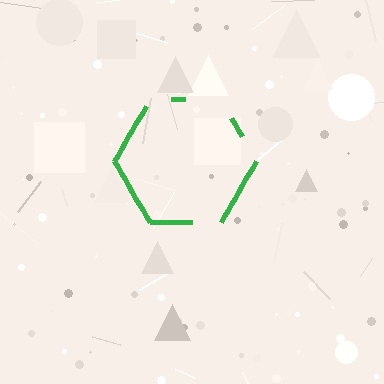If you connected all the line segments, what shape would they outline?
They would outline a hexagon.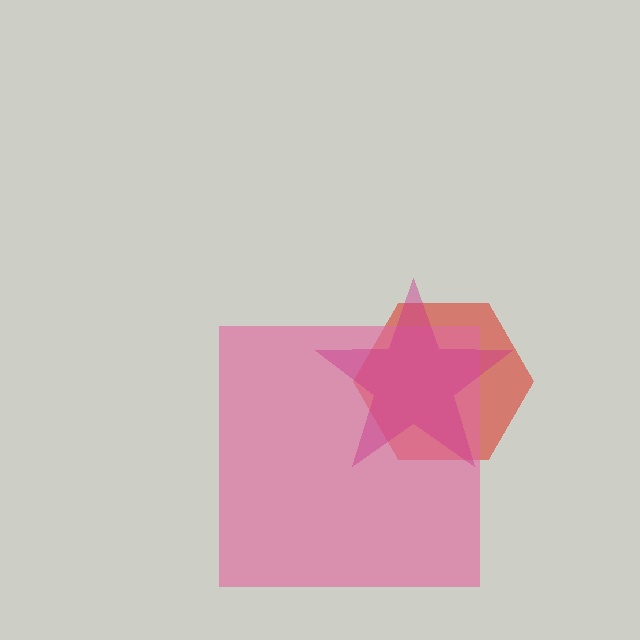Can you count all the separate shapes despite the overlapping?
Yes, there are 3 separate shapes.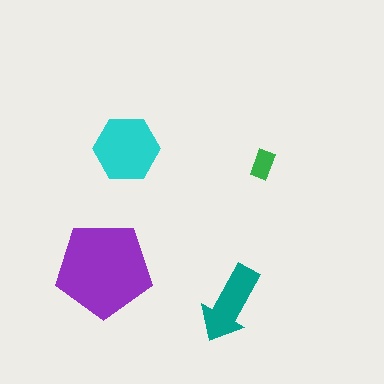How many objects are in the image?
There are 4 objects in the image.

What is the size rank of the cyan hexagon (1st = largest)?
2nd.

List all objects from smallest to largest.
The green rectangle, the teal arrow, the cyan hexagon, the purple pentagon.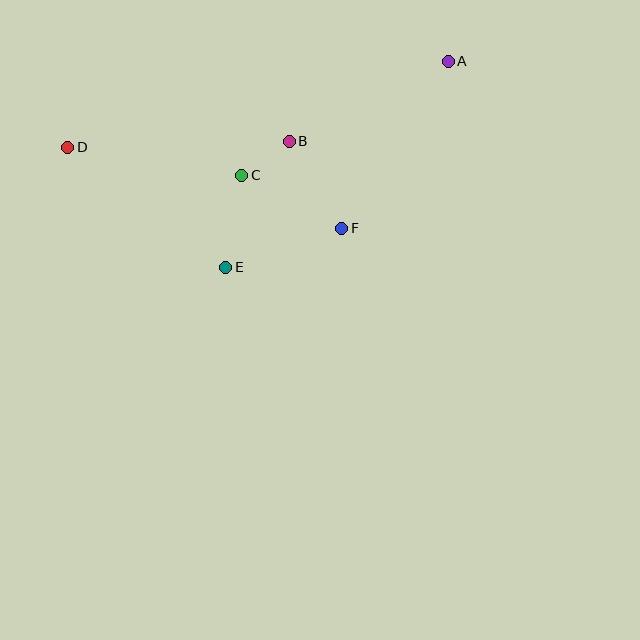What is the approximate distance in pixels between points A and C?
The distance between A and C is approximately 236 pixels.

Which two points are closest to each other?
Points B and C are closest to each other.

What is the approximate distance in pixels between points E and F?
The distance between E and F is approximately 122 pixels.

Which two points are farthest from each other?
Points A and D are farthest from each other.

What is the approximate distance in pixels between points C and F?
The distance between C and F is approximately 113 pixels.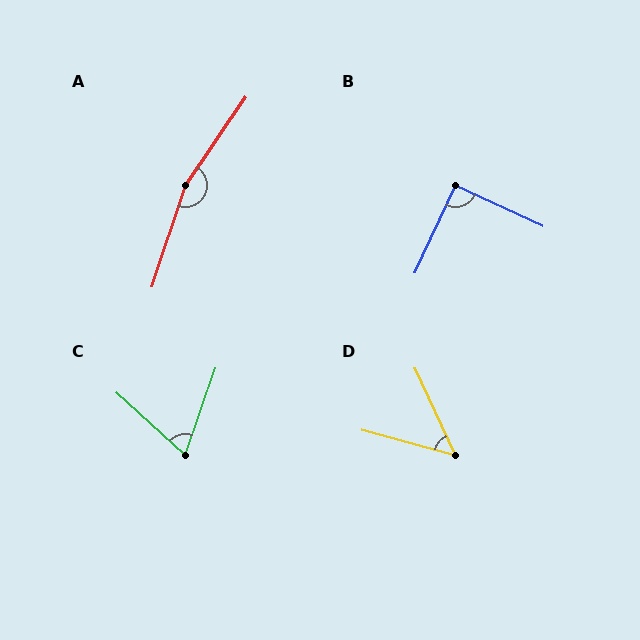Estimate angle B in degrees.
Approximately 90 degrees.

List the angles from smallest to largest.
D (50°), C (67°), B (90°), A (164°).